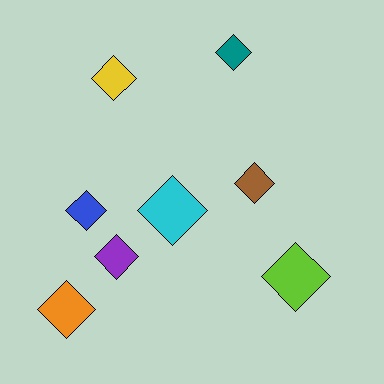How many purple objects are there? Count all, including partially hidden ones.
There is 1 purple object.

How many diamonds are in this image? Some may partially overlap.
There are 8 diamonds.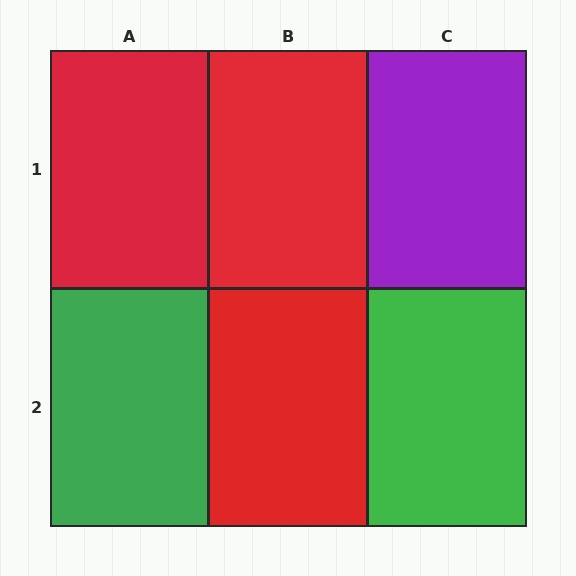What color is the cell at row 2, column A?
Green.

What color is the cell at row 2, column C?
Green.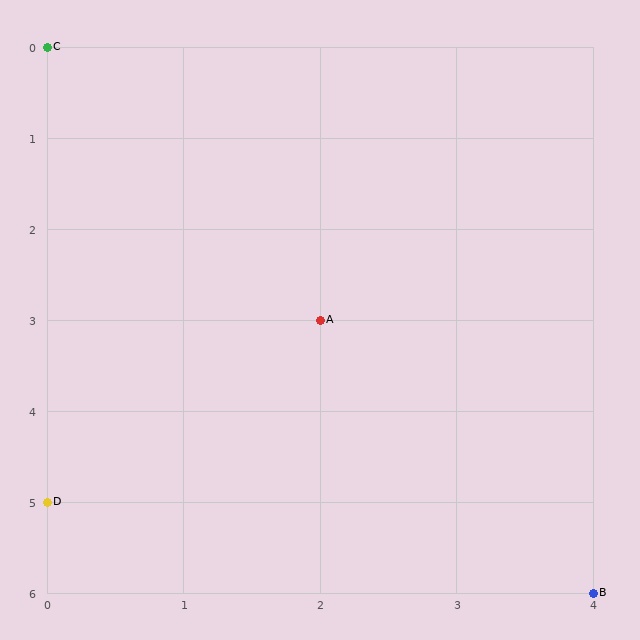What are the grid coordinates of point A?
Point A is at grid coordinates (2, 3).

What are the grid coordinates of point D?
Point D is at grid coordinates (0, 5).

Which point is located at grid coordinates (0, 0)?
Point C is at (0, 0).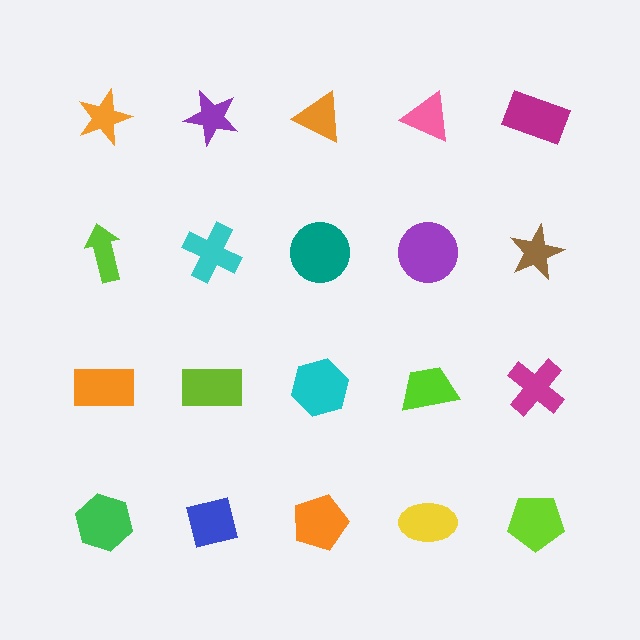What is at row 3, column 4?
A lime trapezoid.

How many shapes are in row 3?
5 shapes.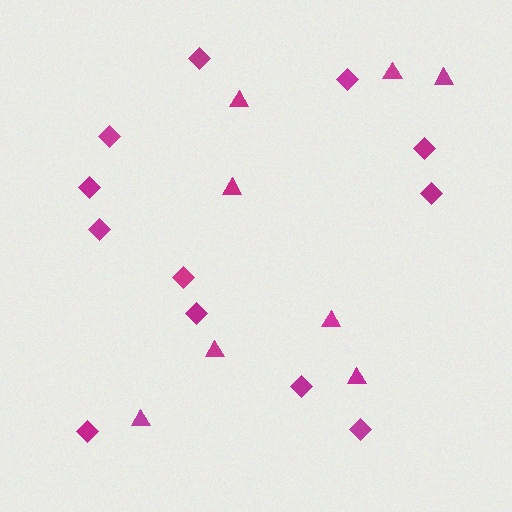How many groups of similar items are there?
There are 2 groups: one group of triangles (8) and one group of diamonds (12).